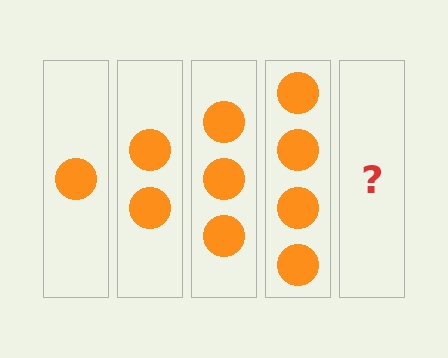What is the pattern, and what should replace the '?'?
The pattern is that each step adds one more circle. The '?' should be 5 circles.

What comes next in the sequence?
The next element should be 5 circles.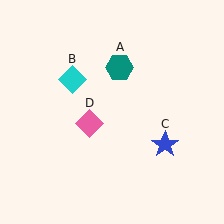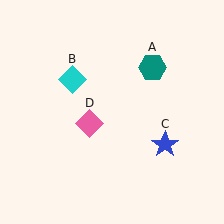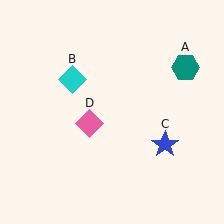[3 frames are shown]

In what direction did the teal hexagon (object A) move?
The teal hexagon (object A) moved right.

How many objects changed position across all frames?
1 object changed position: teal hexagon (object A).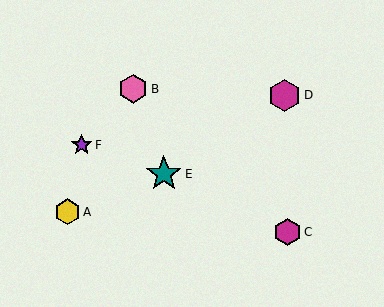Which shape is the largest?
The teal star (labeled E) is the largest.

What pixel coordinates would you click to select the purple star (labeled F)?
Click at (82, 145) to select the purple star F.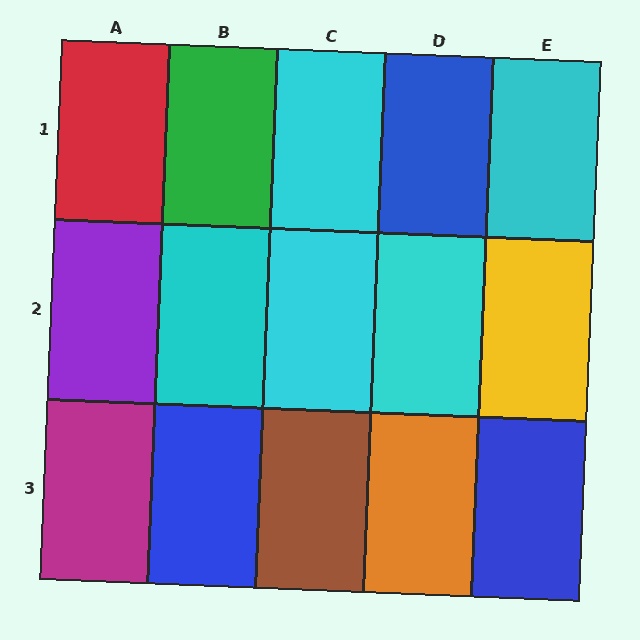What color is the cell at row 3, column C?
Brown.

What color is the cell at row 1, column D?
Blue.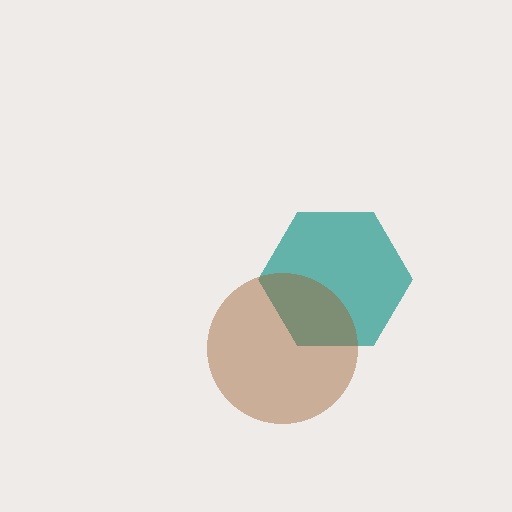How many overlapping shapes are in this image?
There are 2 overlapping shapes in the image.